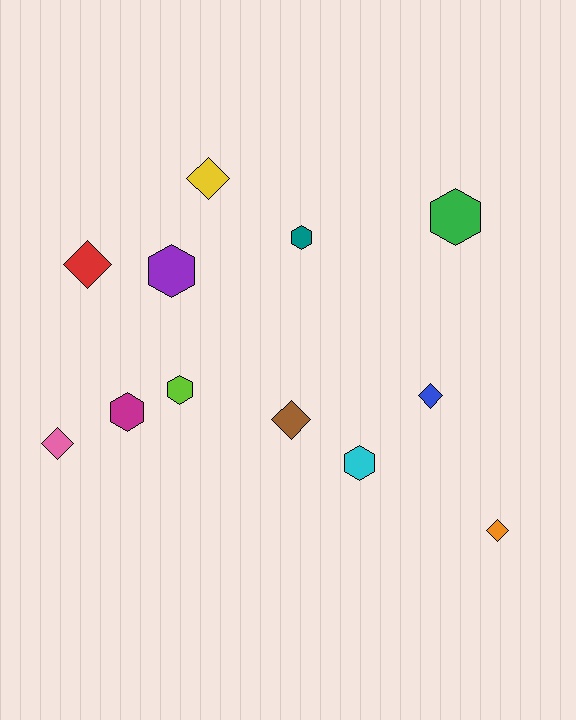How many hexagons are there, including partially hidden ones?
There are 6 hexagons.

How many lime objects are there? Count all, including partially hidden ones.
There is 1 lime object.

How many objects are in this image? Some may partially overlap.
There are 12 objects.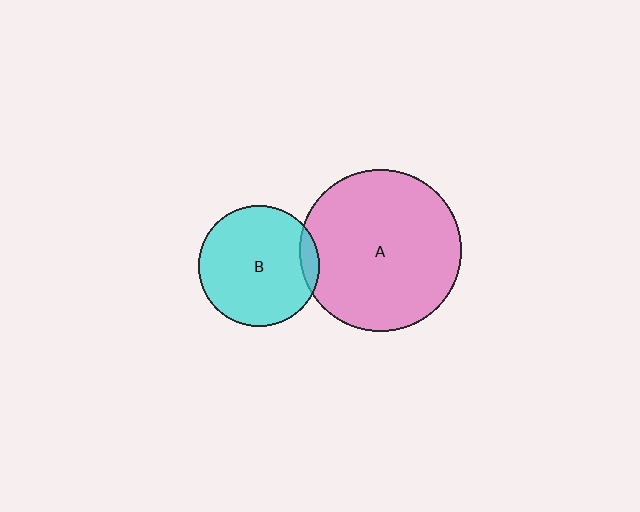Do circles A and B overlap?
Yes.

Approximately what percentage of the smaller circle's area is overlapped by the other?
Approximately 10%.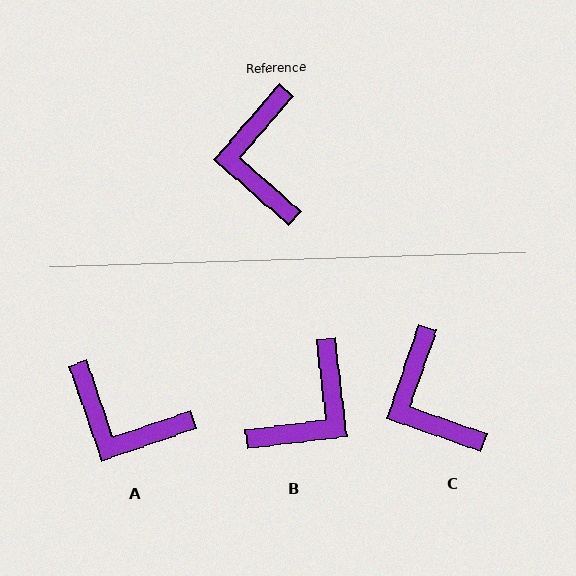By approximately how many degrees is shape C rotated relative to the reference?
Approximately 22 degrees counter-clockwise.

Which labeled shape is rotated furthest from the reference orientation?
B, about 138 degrees away.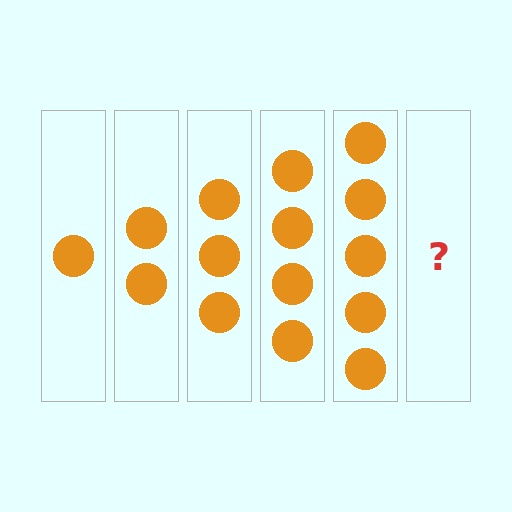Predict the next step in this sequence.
The next step is 6 circles.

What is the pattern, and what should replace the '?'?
The pattern is that each step adds one more circle. The '?' should be 6 circles.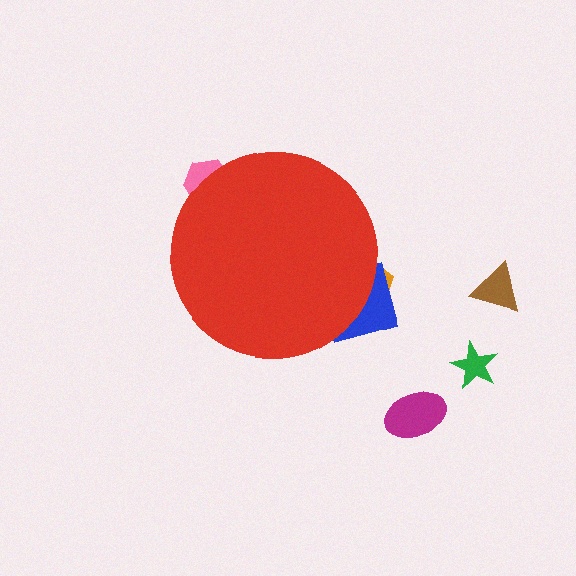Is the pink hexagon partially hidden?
Yes, the pink hexagon is partially hidden behind the red circle.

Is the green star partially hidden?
No, the green star is fully visible.